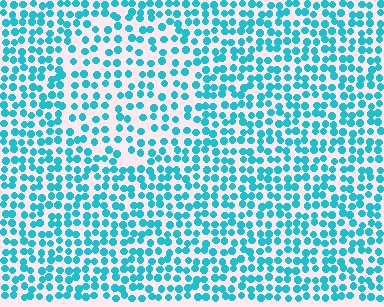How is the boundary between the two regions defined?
The boundary is defined by a change in element density (approximately 1.5x ratio). All elements are the same color, size, and shape.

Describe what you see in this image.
The image contains small cyan elements arranged at two different densities. A circle-shaped region is visible where the elements are less densely packed than the surrounding area.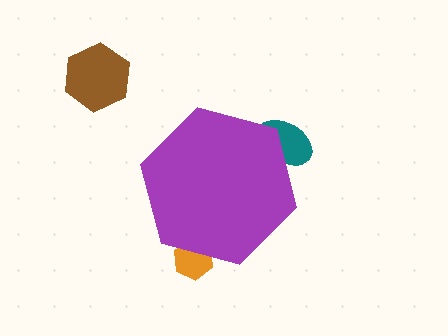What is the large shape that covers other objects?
A purple hexagon.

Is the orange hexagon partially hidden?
Yes, the orange hexagon is partially hidden behind the purple hexagon.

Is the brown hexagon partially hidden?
No, the brown hexagon is fully visible.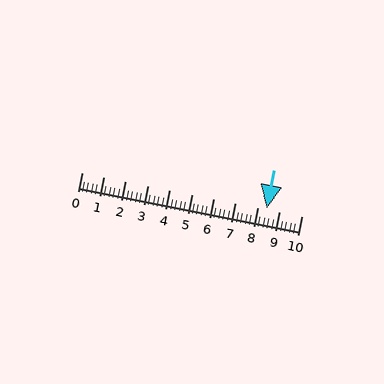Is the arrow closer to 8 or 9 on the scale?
The arrow is closer to 8.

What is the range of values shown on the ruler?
The ruler shows values from 0 to 10.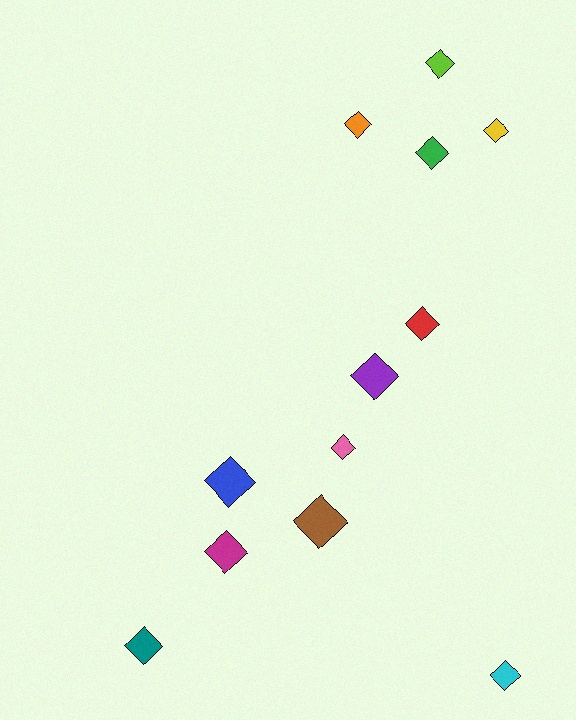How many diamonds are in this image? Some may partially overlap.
There are 12 diamonds.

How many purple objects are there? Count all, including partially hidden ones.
There is 1 purple object.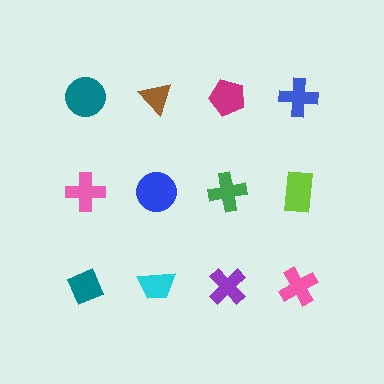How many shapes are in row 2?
4 shapes.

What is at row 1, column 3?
A magenta pentagon.